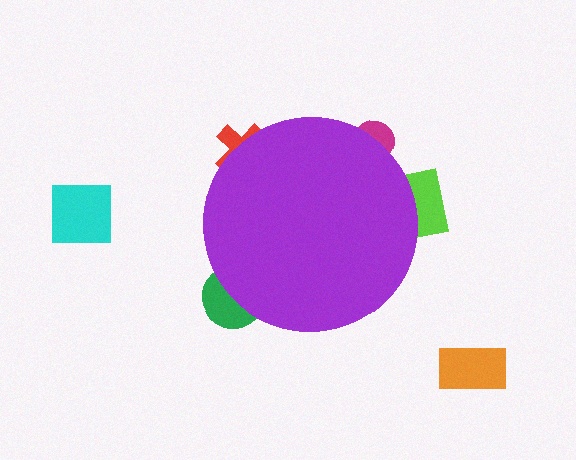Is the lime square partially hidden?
Yes, the lime square is partially hidden behind the purple circle.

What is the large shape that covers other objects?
A purple circle.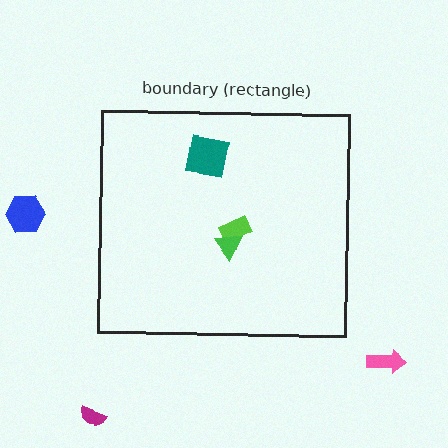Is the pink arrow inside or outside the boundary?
Outside.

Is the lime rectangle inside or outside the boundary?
Inside.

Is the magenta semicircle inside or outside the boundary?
Outside.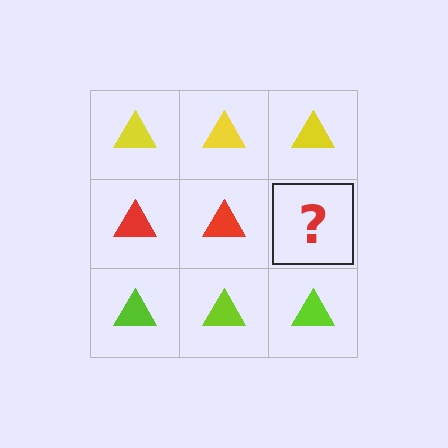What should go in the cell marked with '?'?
The missing cell should contain a red triangle.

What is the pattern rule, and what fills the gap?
The rule is that each row has a consistent color. The gap should be filled with a red triangle.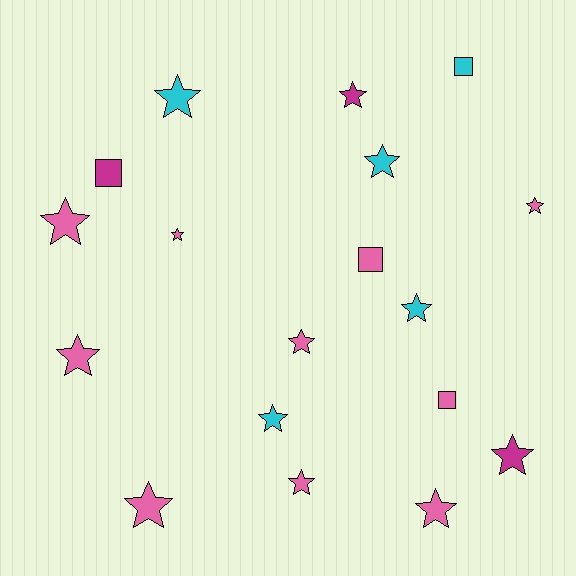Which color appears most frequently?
Pink, with 10 objects.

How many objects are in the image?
There are 18 objects.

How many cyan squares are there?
There is 1 cyan square.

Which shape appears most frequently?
Star, with 14 objects.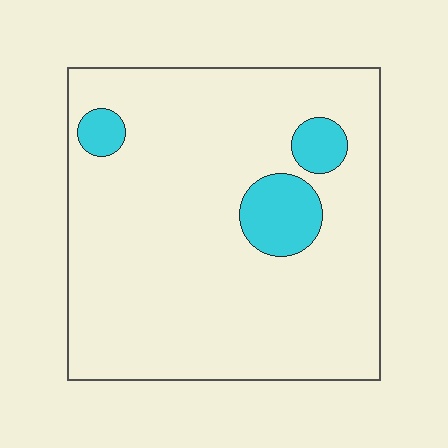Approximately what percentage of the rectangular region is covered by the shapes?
Approximately 10%.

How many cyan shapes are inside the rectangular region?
3.